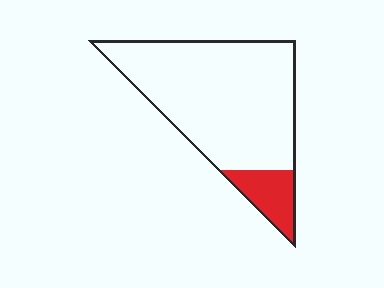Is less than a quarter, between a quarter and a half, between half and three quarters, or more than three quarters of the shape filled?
Less than a quarter.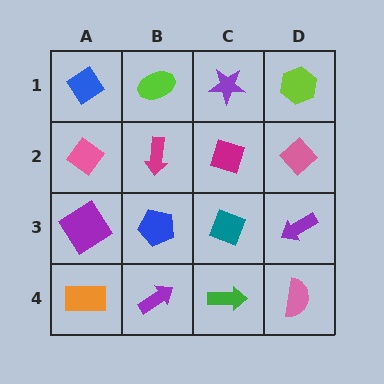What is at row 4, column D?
A pink semicircle.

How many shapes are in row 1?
4 shapes.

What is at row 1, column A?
A blue diamond.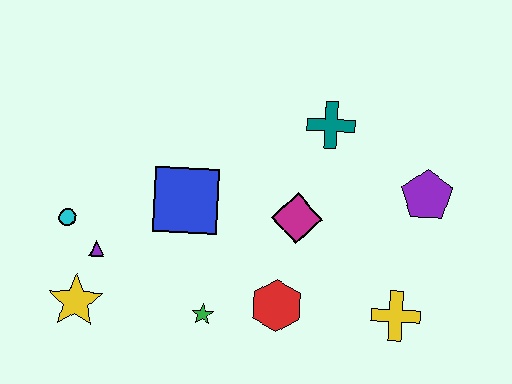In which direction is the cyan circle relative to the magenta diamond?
The cyan circle is to the left of the magenta diamond.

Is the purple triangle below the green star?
No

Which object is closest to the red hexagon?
The green star is closest to the red hexagon.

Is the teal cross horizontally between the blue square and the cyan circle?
No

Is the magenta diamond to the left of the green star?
No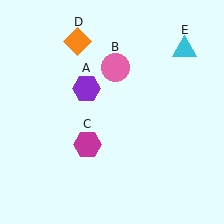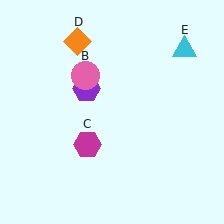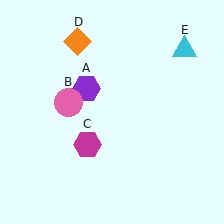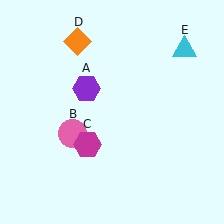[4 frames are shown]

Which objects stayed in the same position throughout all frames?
Purple hexagon (object A) and magenta hexagon (object C) and orange diamond (object D) and cyan triangle (object E) remained stationary.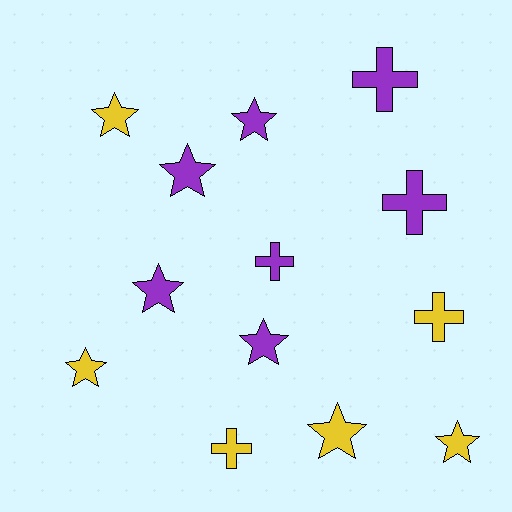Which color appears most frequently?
Purple, with 7 objects.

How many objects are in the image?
There are 13 objects.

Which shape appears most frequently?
Star, with 8 objects.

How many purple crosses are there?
There are 3 purple crosses.